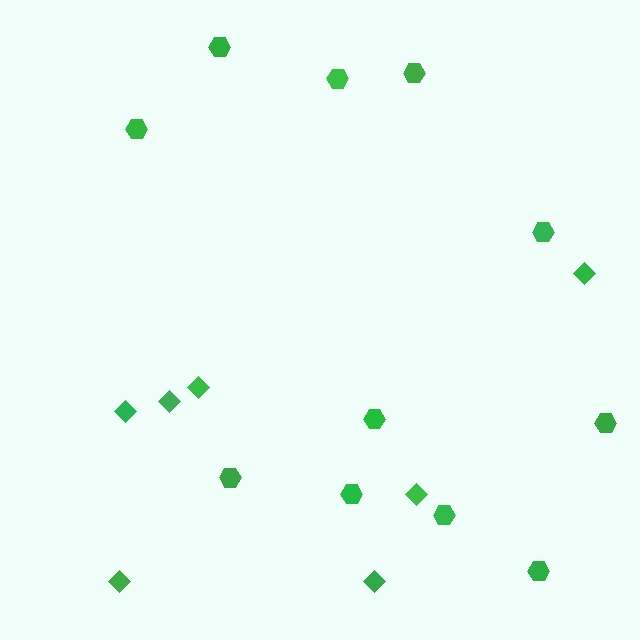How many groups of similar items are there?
There are 2 groups: one group of diamonds (7) and one group of hexagons (11).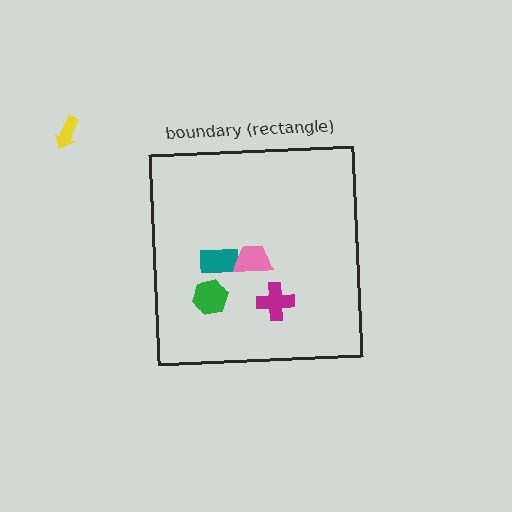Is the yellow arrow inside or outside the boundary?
Outside.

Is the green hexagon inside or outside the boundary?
Inside.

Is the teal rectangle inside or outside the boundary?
Inside.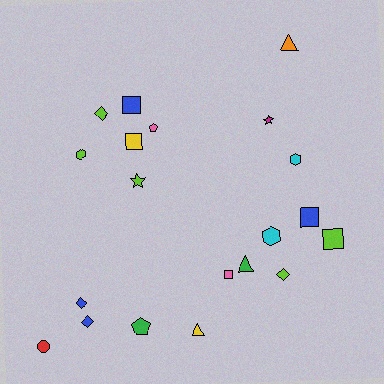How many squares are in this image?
There are 5 squares.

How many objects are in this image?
There are 20 objects.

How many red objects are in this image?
There is 1 red object.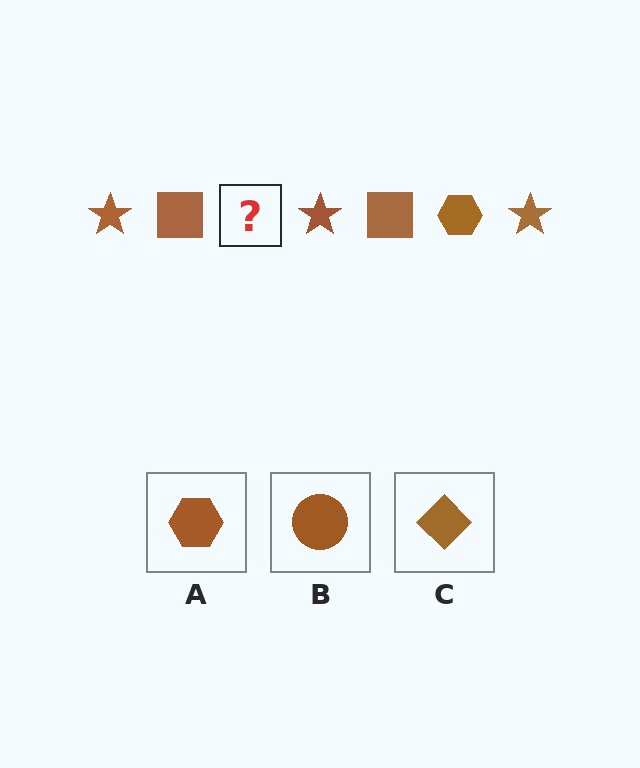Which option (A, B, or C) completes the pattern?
A.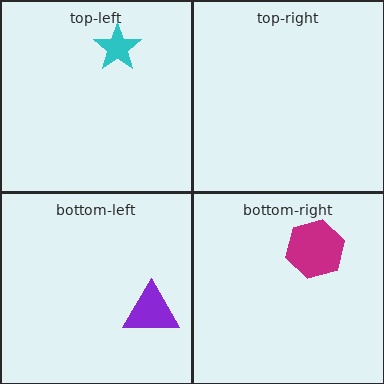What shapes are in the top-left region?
The cyan star.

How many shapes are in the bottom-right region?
1.